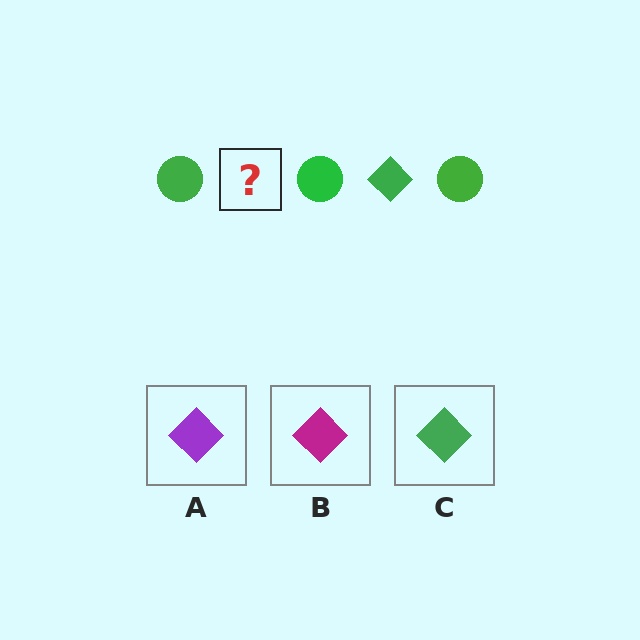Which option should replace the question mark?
Option C.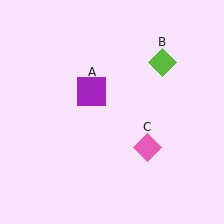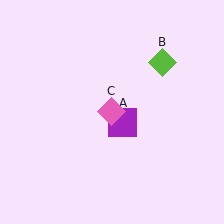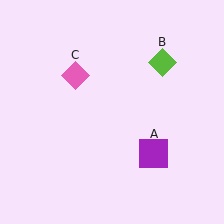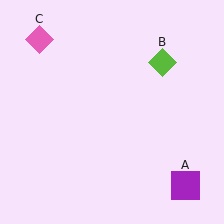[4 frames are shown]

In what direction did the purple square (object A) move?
The purple square (object A) moved down and to the right.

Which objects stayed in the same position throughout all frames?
Lime diamond (object B) remained stationary.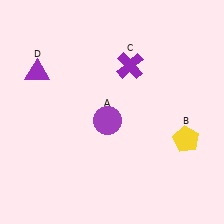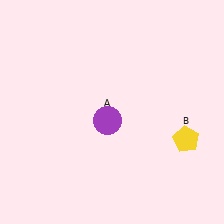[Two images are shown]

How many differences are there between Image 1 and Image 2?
There are 2 differences between the two images.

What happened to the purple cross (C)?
The purple cross (C) was removed in Image 2. It was in the top-right area of Image 1.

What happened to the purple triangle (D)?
The purple triangle (D) was removed in Image 2. It was in the top-left area of Image 1.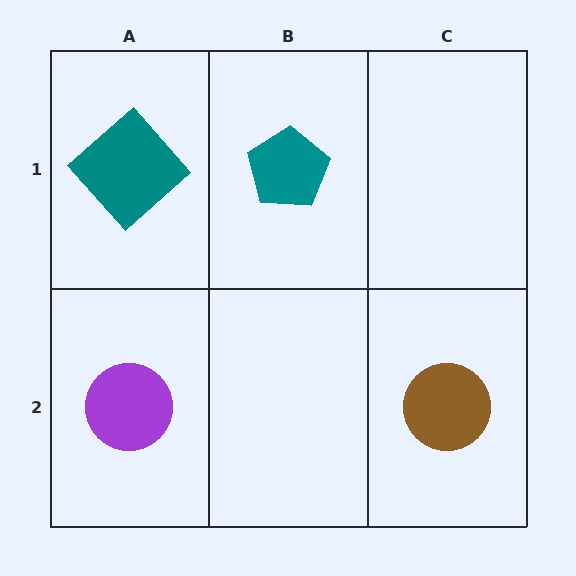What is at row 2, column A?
A purple circle.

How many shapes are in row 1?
2 shapes.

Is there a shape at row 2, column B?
No, that cell is empty.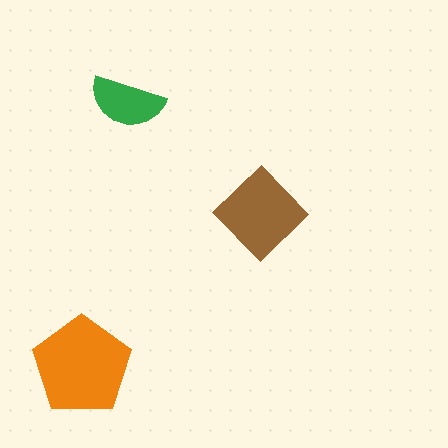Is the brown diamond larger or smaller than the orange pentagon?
Smaller.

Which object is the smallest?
The green semicircle.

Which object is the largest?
The orange pentagon.